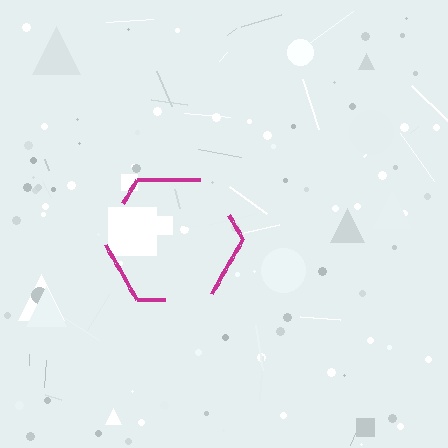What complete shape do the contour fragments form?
The contour fragments form a hexagon.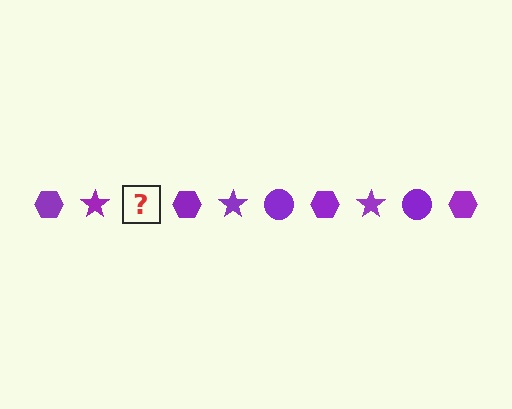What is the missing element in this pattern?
The missing element is a purple circle.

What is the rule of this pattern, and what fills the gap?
The rule is that the pattern cycles through hexagon, star, circle shapes in purple. The gap should be filled with a purple circle.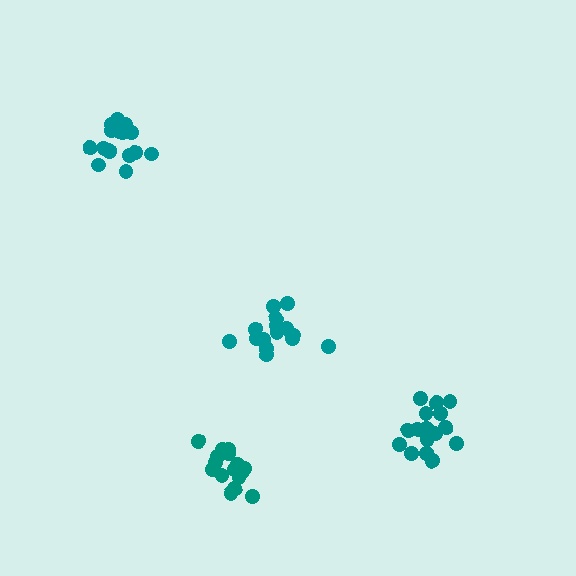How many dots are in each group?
Group 1: 15 dots, Group 2: 18 dots, Group 3: 16 dots, Group 4: 16 dots (65 total).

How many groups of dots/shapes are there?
There are 4 groups.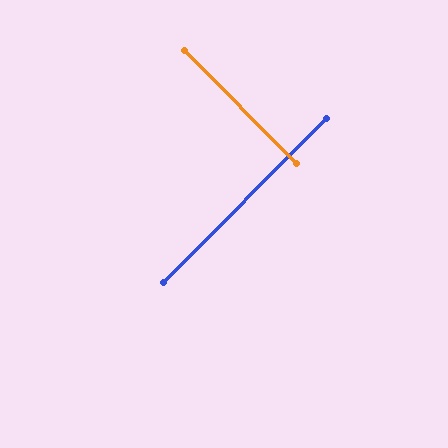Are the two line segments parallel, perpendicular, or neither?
Perpendicular — they meet at approximately 90°.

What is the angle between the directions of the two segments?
Approximately 90 degrees.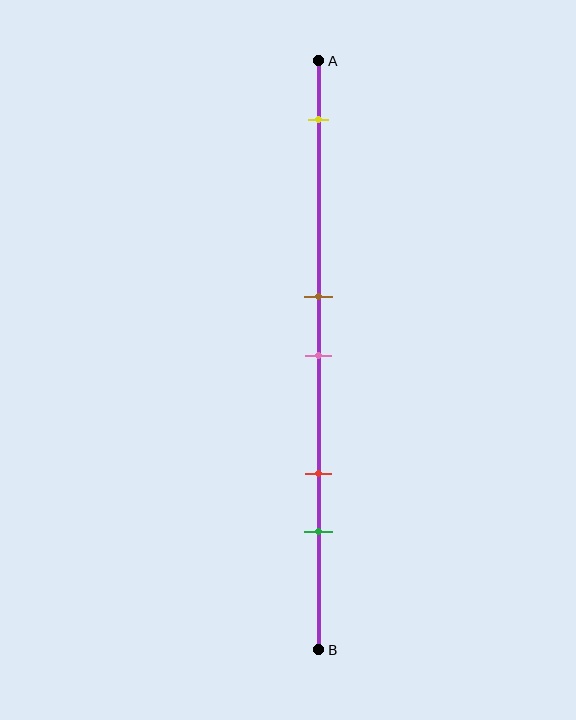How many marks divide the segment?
There are 5 marks dividing the segment.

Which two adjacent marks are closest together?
The brown and pink marks are the closest adjacent pair.